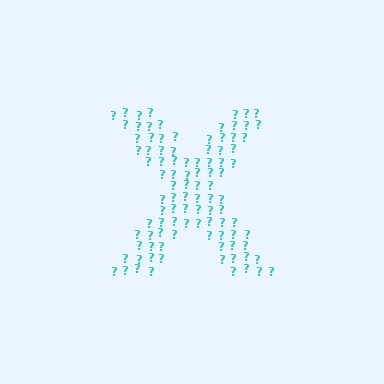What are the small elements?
The small elements are question marks.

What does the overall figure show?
The overall figure shows the letter X.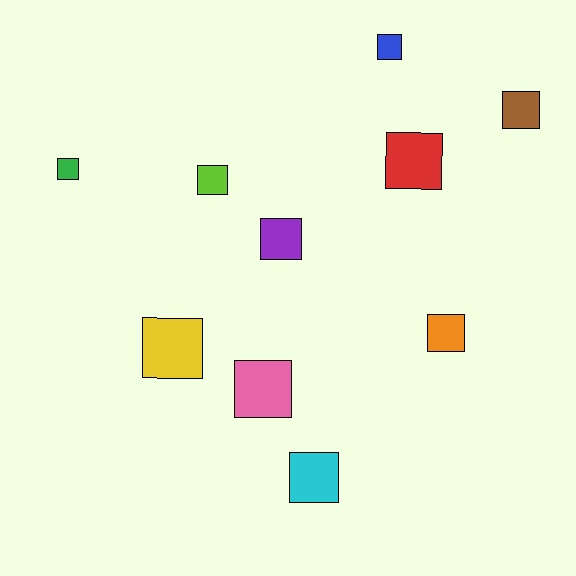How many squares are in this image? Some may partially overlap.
There are 10 squares.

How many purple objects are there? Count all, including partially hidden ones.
There is 1 purple object.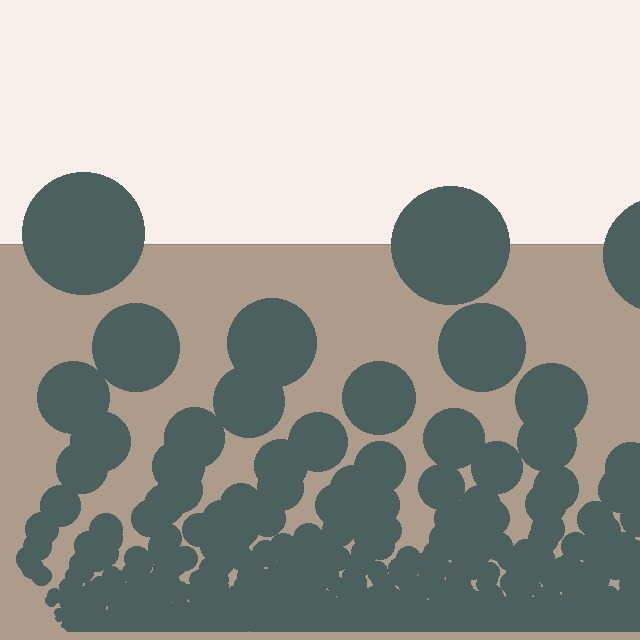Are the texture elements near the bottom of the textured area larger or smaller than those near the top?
Smaller. The gradient is inverted — elements near the bottom are smaller and denser.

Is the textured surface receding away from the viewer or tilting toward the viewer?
The surface appears to tilt toward the viewer. Texture elements get larger and sparser toward the top.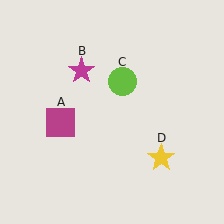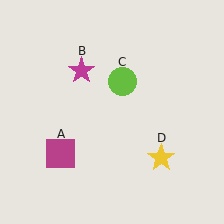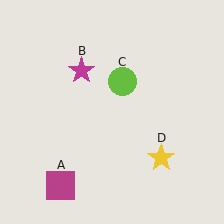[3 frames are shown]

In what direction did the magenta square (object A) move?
The magenta square (object A) moved down.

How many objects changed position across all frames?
1 object changed position: magenta square (object A).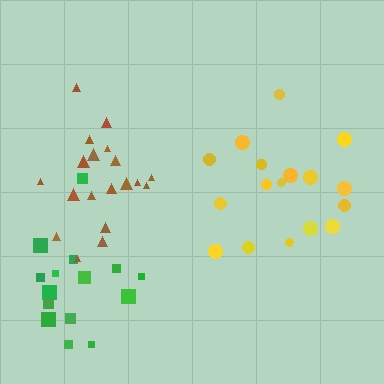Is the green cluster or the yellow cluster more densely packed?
Green.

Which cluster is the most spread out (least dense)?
Yellow.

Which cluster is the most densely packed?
Brown.